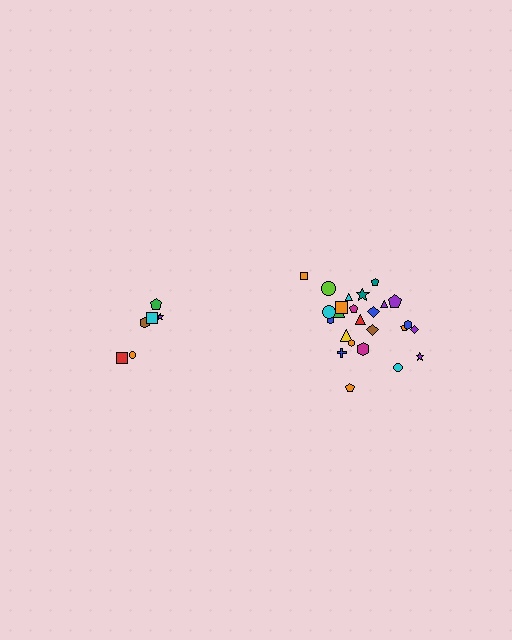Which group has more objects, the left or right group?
The right group.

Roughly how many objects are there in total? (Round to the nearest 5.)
Roughly 30 objects in total.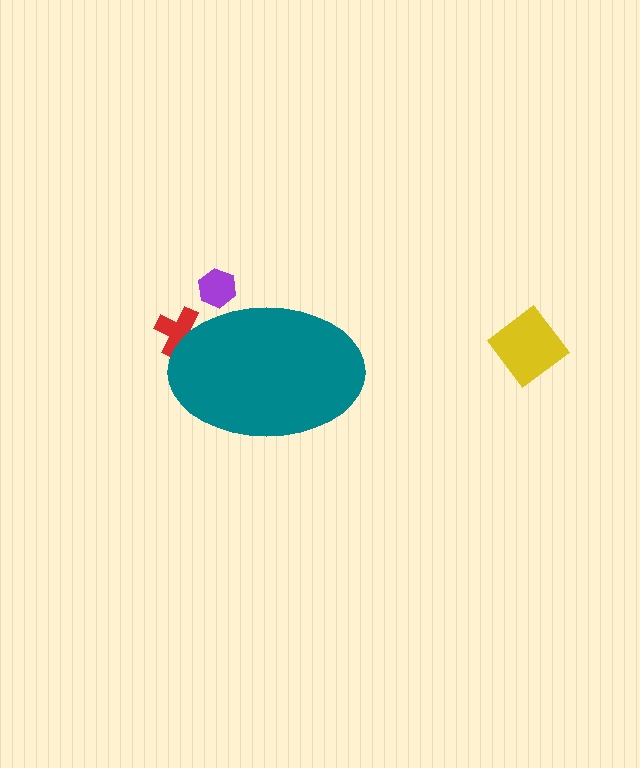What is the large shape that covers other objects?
A teal ellipse.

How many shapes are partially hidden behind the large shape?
2 shapes are partially hidden.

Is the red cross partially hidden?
Yes, the red cross is partially hidden behind the teal ellipse.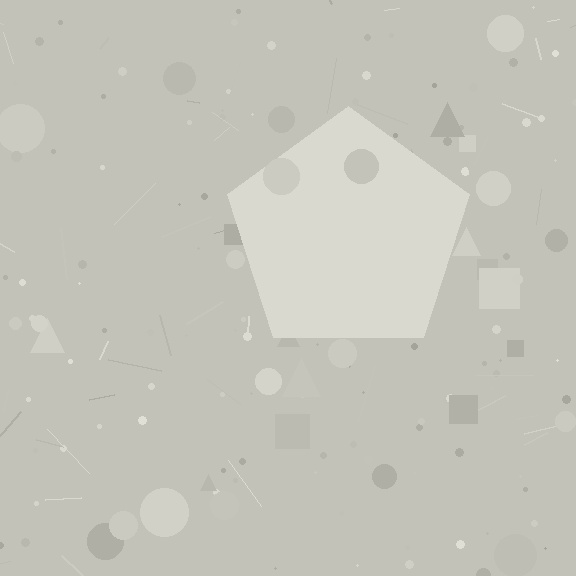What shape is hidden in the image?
A pentagon is hidden in the image.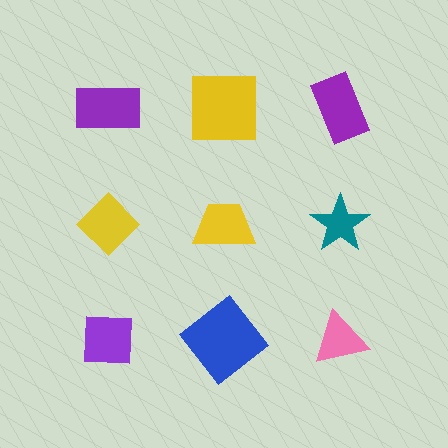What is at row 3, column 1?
A purple square.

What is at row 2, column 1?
A yellow diamond.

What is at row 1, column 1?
A purple rectangle.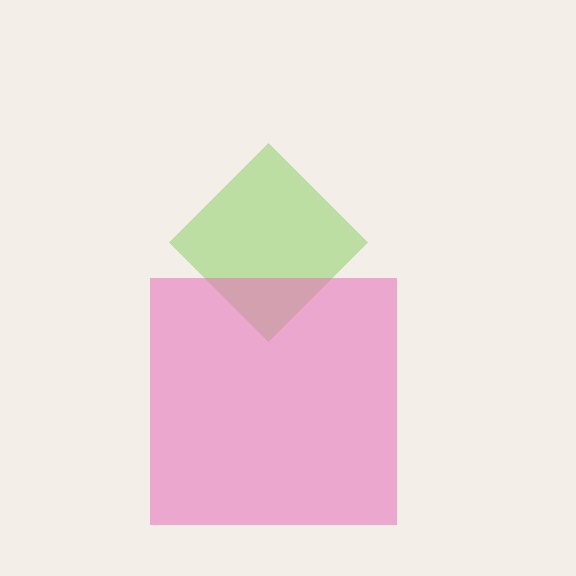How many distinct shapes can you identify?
There are 2 distinct shapes: a lime diamond, a pink square.